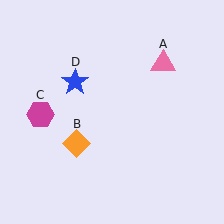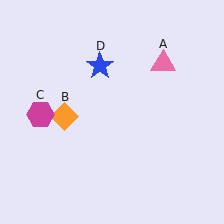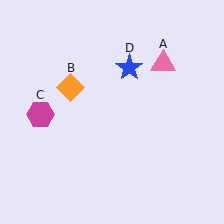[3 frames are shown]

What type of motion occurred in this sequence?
The orange diamond (object B), blue star (object D) rotated clockwise around the center of the scene.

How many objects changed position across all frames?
2 objects changed position: orange diamond (object B), blue star (object D).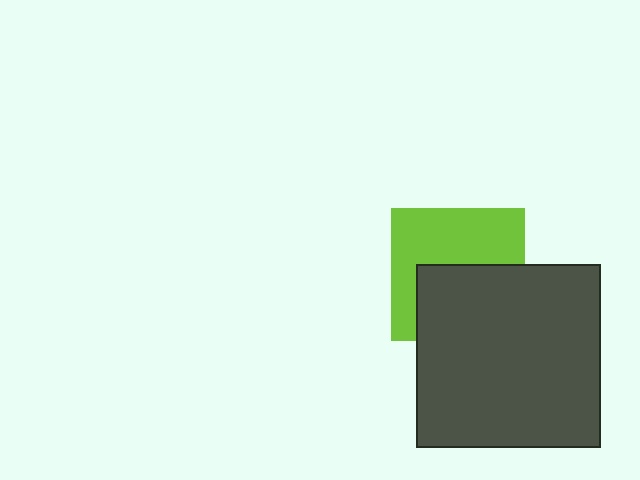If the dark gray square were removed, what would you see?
You would see the complete lime square.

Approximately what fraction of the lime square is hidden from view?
Roughly 48% of the lime square is hidden behind the dark gray square.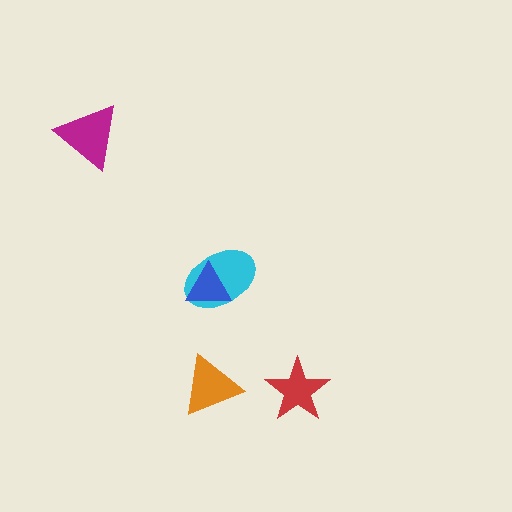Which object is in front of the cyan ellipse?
The blue triangle is in front of the cyan ellipse.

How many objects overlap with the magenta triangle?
0 objects overlap with the magenta triangle.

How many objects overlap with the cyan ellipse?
1 object overlaps with the cyan ellipse.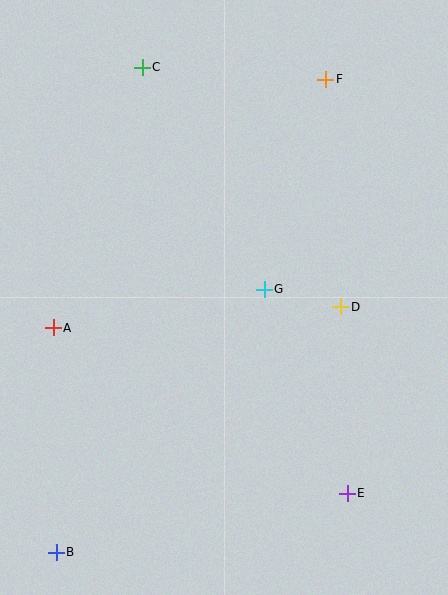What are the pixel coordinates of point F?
Point F is at (326, 79).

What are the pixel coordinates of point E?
Point E is at (347, 493).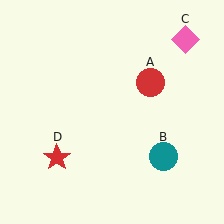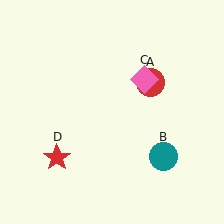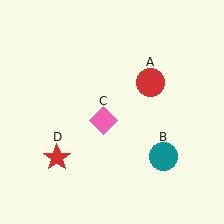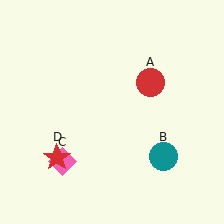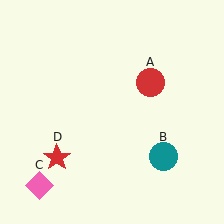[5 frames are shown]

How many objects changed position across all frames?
1 object changed position: pink diamond (object C).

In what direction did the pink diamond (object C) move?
The pink diamond (object C) moved down and to the left.